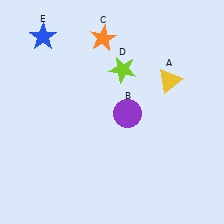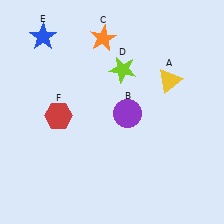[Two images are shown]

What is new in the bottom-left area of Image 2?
A red hexagon (F) was added in the bottom-left area of Image 2.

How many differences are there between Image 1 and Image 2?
There is 1 difference between the two images.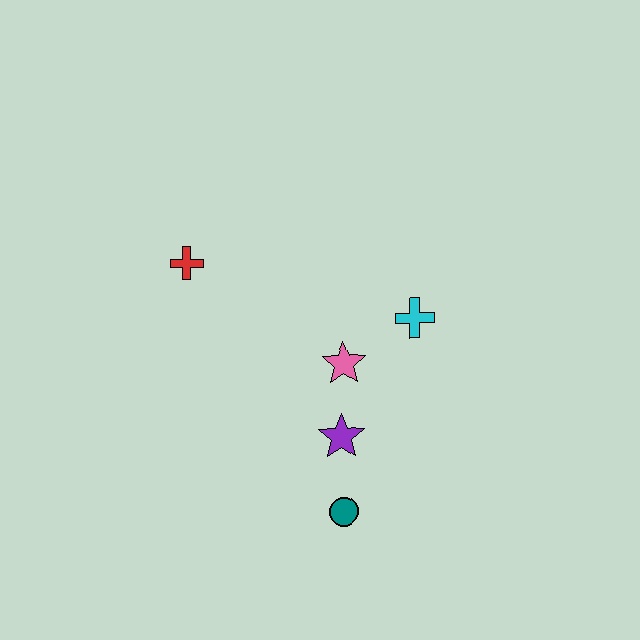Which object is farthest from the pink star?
The red cross is farthest from the pink star.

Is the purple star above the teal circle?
Yes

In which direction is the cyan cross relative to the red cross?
The cyan cross is to the right of the red cross.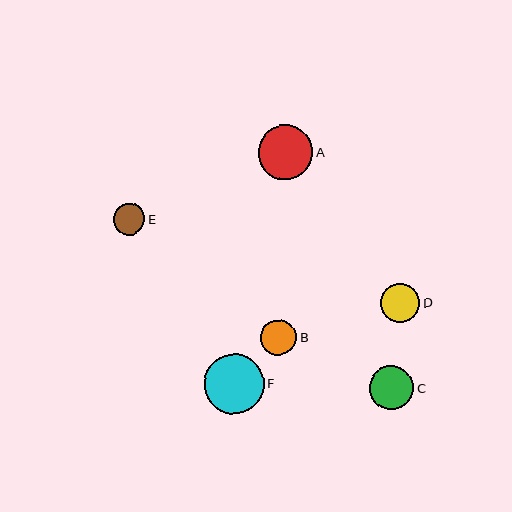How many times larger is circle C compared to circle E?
Circle C is approximately 1.4 times the size of circle E.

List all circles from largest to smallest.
From largest to smallest: F, A, C, D, B, E.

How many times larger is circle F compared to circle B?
Circle F is approximately 1.7 times the size of circle B.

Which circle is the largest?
Circle F is the largest with a size of approximately 60 pixels.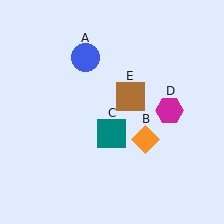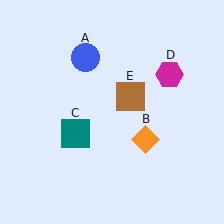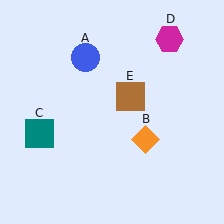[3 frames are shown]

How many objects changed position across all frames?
2 objects changed position: teal square (object C), magenta hexagon (object D).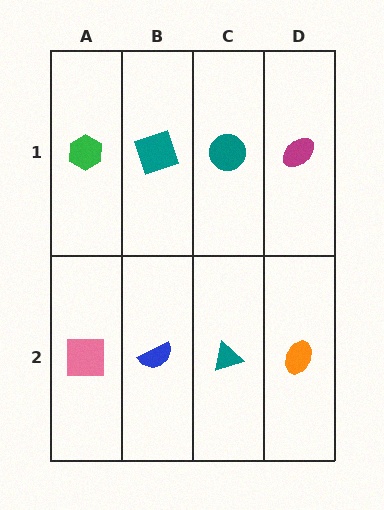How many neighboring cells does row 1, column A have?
2.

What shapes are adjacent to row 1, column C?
A teal triangle (row 2, column C), a teal square (row 1, column B), a magenta ellipse (row 1, column D).